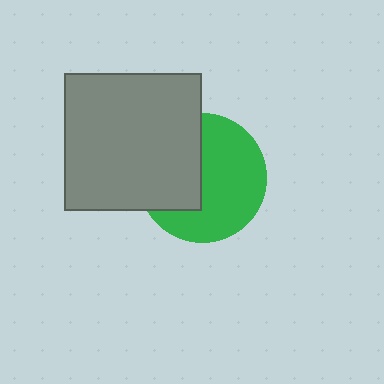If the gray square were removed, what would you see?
You would see the complete green circle.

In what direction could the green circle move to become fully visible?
The green circle could move right. That would shift it out from behind the gray square entirely.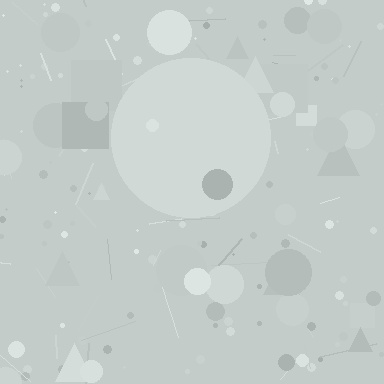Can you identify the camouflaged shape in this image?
The camouflaged shape is a circle.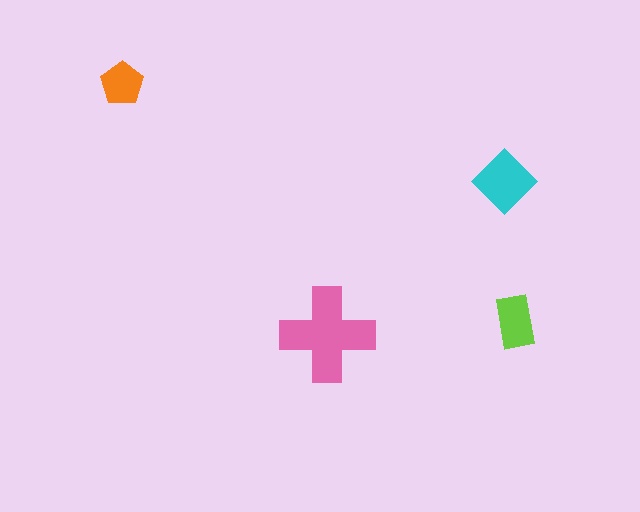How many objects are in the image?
There are 4 objects in the image.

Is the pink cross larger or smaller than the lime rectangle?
Larger.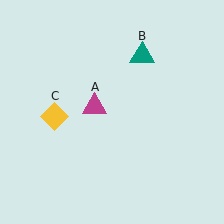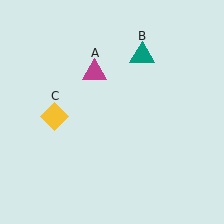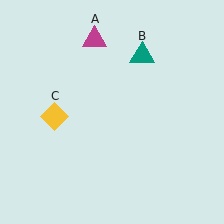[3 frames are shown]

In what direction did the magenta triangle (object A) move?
The magenta triangle (object A) moved up.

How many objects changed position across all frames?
1 object changed position: magenta triangle (object A).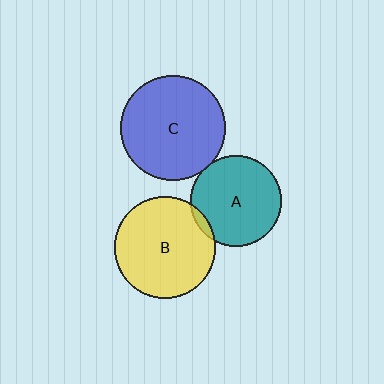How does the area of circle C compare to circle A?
Approximately 1.3 times.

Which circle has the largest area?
Circle C (blue).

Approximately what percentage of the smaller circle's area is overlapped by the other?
Approximately 5%.